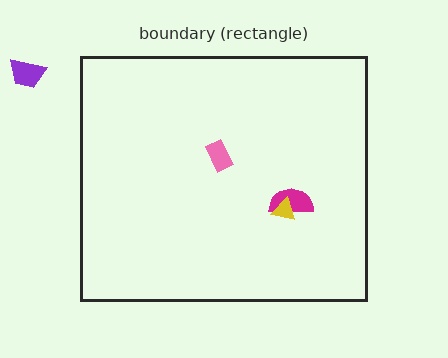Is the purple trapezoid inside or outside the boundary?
Outside.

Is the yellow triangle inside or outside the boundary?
Inside.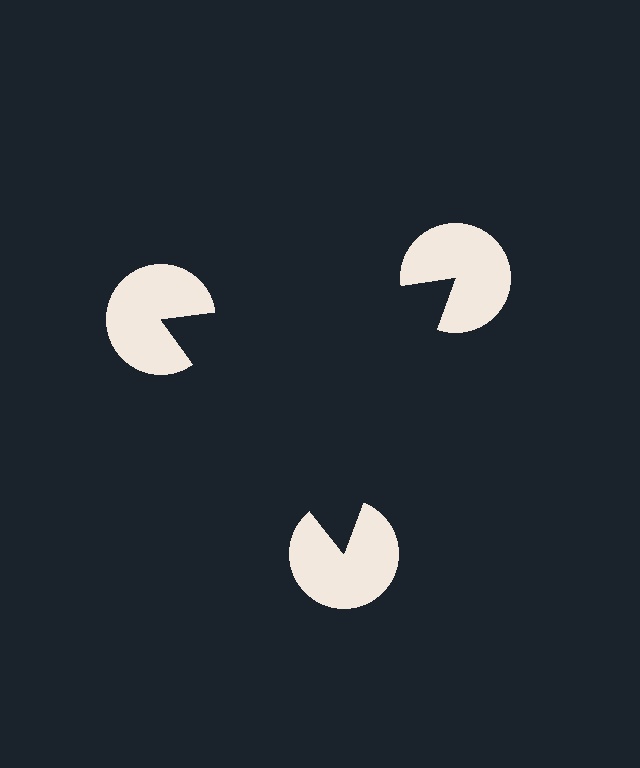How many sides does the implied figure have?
3 sides.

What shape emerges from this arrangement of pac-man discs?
An illusory triangle — its edges are inferred from the aligned wedge cuts in the pac-man discs, not physically drawn.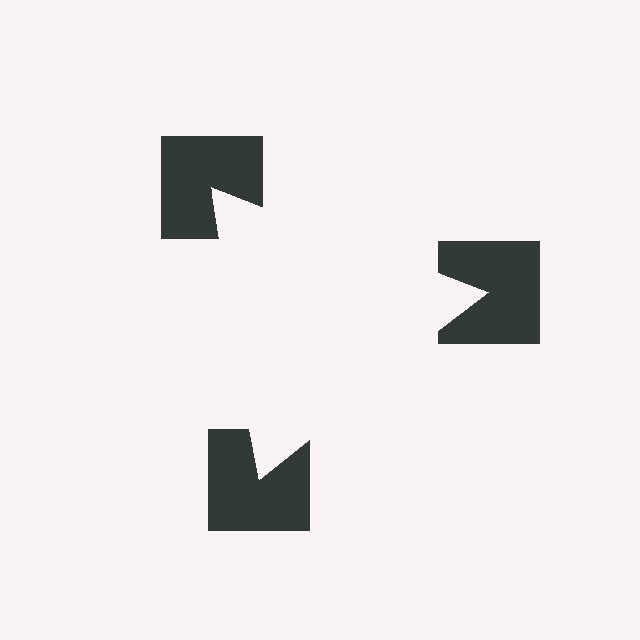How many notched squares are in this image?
There are 3 — one at each vertex of the illusory triangle.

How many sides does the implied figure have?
3 sides.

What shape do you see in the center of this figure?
An illusory triangle — its edges are inferred from the aligned wedge cuts in the notched squares, not physically drawn.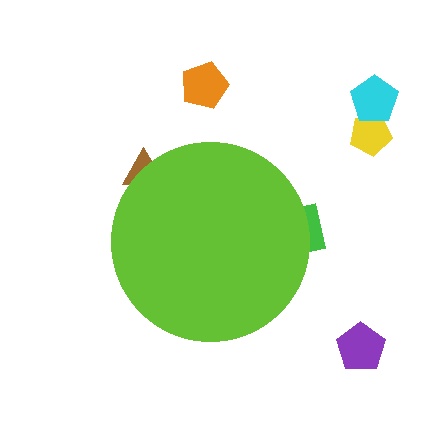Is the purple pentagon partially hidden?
No, the purple pentagon is fully visible.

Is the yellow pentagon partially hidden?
No, the yellow pentagon is fully visible.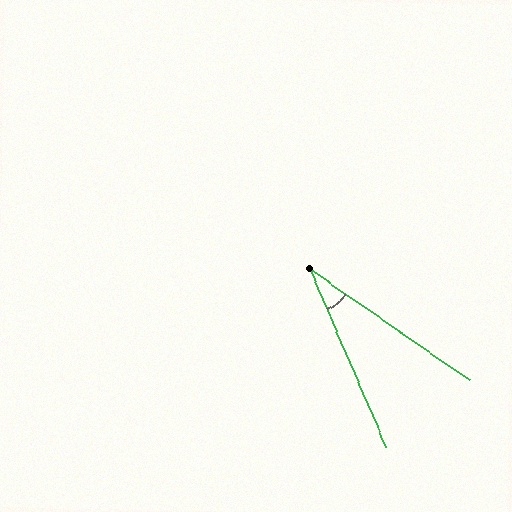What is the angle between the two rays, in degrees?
Approximately 32 degrees.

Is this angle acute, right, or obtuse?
It is acute.